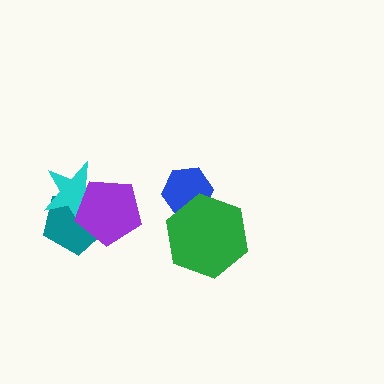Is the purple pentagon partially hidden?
No, no other shape covers it.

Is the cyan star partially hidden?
Yes, it is partially covered by another shape.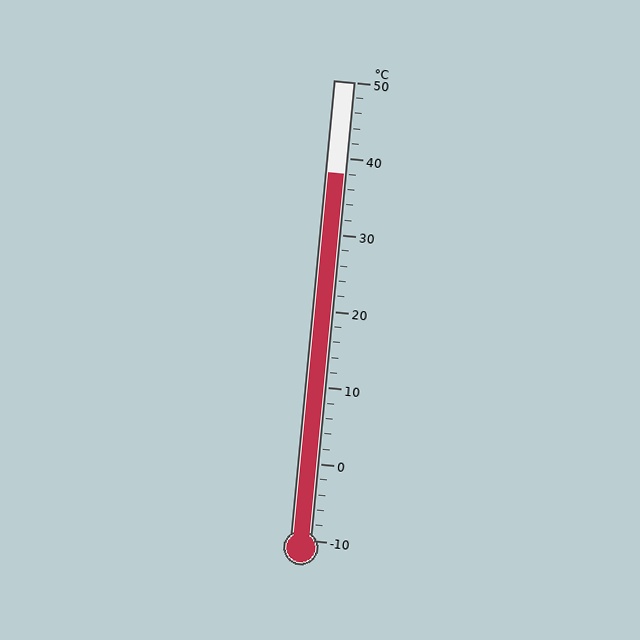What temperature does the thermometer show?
The thermometer shows approximately 38°C.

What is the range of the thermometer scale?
The thermometer scale ranges from -10°C to 50°C.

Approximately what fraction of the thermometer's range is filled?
The thermometer is filled to approximately 80% of its range.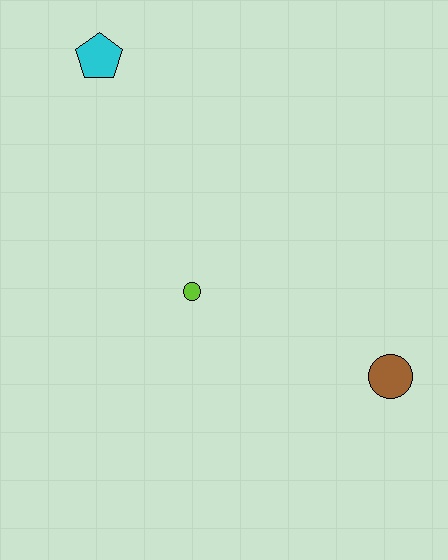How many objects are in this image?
There are 3 objects.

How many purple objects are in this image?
There are no purple objects.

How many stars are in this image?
There are no stars.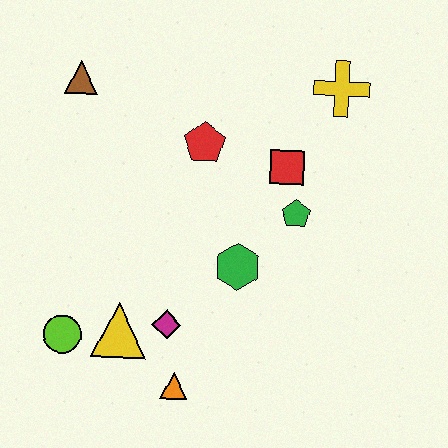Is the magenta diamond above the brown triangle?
No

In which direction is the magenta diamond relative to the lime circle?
The magenta diamond is to the right of the lime circle.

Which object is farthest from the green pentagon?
The lime circle is farthest from the green pentagon.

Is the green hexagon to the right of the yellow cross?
No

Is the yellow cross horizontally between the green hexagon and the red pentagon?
No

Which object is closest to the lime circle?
The yellow triangle is closest to the lime circle.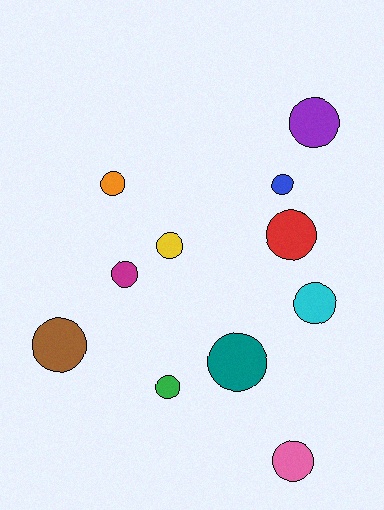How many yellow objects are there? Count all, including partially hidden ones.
There is 1 yellow object.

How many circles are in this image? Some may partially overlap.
There are 11 circles.